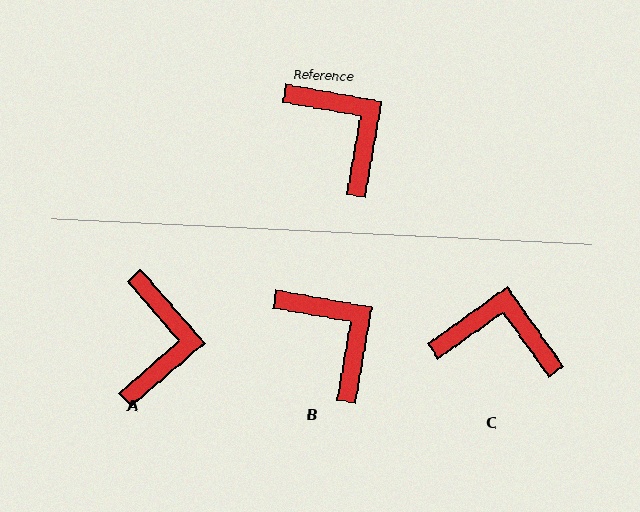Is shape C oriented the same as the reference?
No, it is off by about 46 degrees.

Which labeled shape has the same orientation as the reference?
B.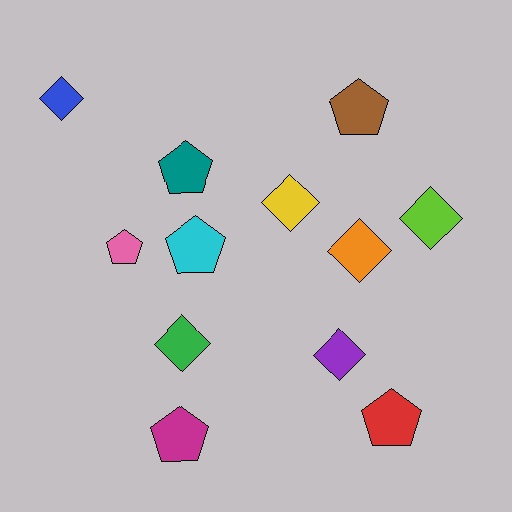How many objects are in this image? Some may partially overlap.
There are 12 objects.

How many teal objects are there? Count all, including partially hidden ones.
There is 1 teal object.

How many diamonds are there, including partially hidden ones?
There are 6 diamonds.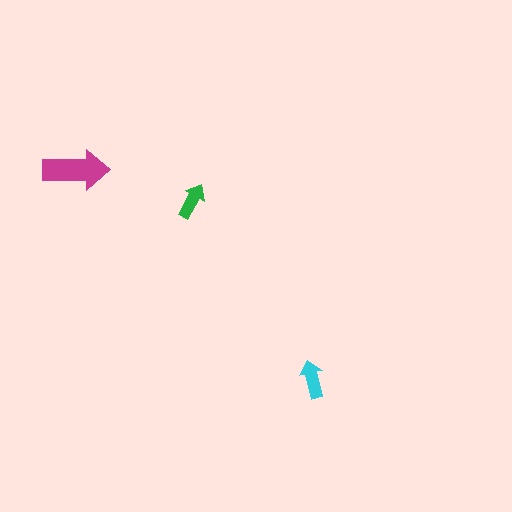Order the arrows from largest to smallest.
the magenta one, the cyan one, the green one.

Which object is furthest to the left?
The magenta arrow is leftmost.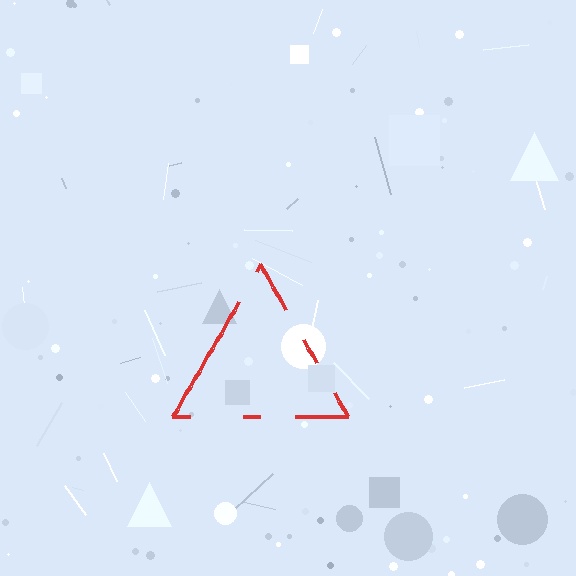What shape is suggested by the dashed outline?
The dashed outline suggests a triangle.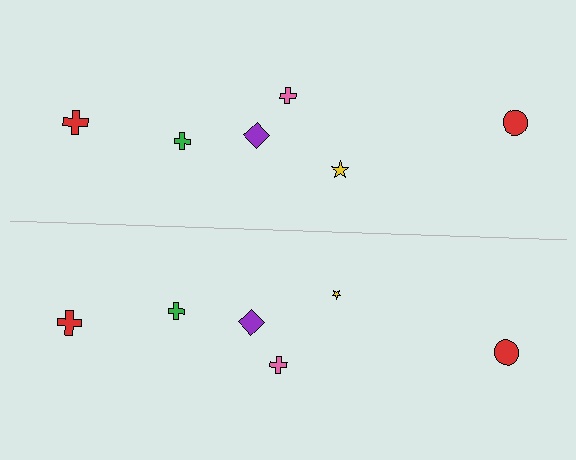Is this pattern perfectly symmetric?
No, the pattern is not perfectly symmetric. The yellow star on the bottom side has a different size than its mirror counterpart.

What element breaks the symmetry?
The yellow star on the bottom side has a different size than its mirror counterpart.